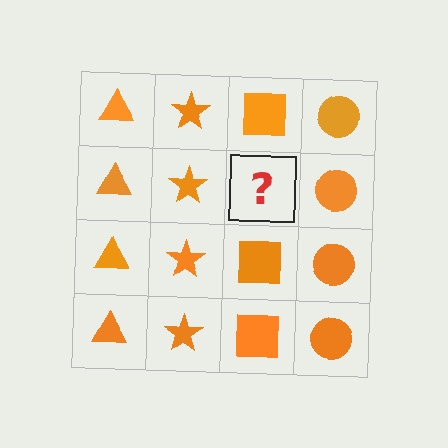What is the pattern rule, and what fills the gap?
The rule is that each column has a consistent shape. The gap should be filled with an orange square.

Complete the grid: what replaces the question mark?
The question mark should be replaced with an orange square.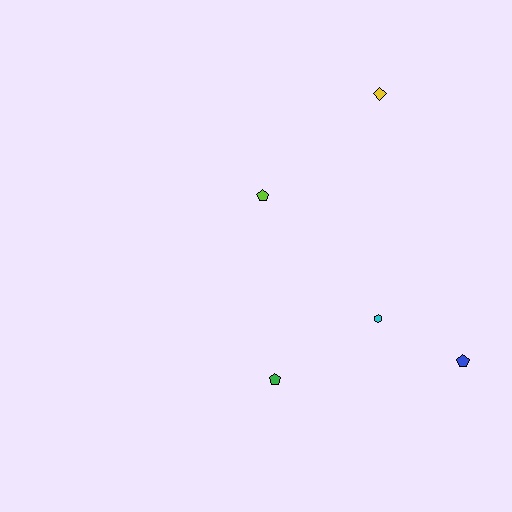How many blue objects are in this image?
There is 1 blue object.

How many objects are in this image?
There are 5 objects.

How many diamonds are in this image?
There is 1 diamond.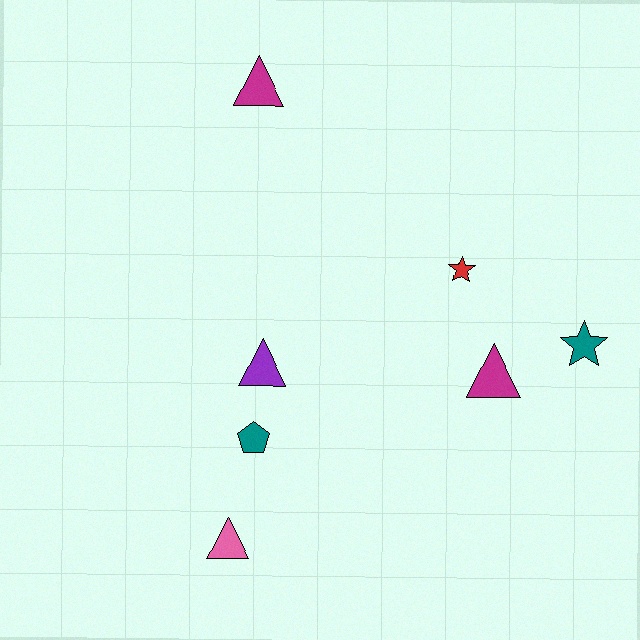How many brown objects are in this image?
There are no brown objects.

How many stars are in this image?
There are 2 stars.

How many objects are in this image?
There are 7 objects.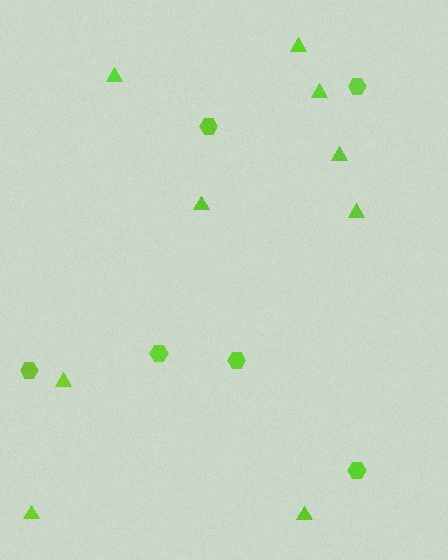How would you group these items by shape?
There are 2 groups: one group of triangles (9) and one group of hexagons (6).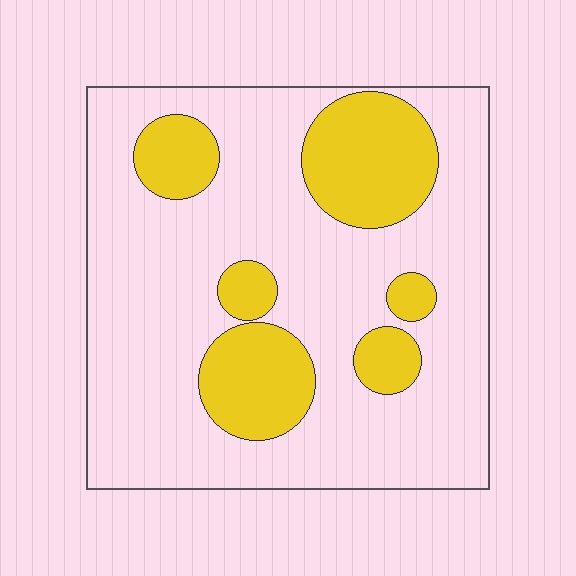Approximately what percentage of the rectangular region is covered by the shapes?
Approximately 25%.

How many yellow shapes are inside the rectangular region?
6.